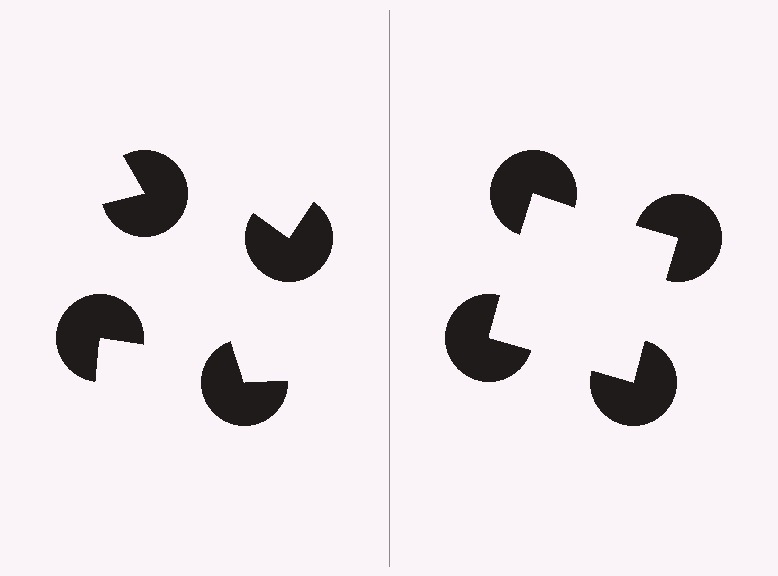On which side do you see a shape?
An illusory square appears on the right side. On the left side the wedge cuts are rotated, so no coherent shape forms.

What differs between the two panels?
The pac-man discs are positioned identically on both sides; only the wedge orientations differ. On the right they align to a square; on the left they are misaligned.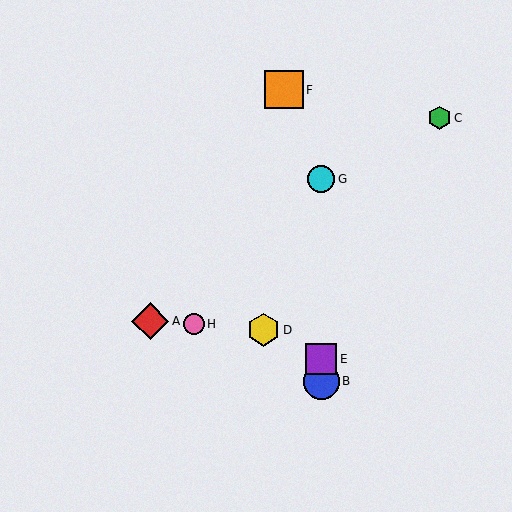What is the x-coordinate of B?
Object B is at x≈321.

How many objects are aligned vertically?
3 objects (B, E, G) are aligned vertically.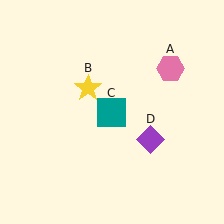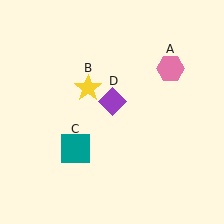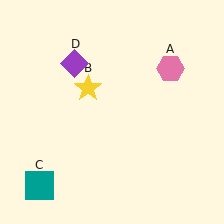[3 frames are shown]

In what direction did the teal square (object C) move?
The teal square (object C) moved down and to the left.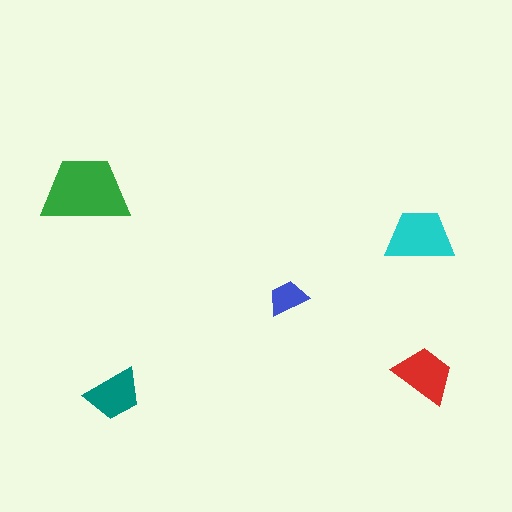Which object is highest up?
The green trapezoid is topmost.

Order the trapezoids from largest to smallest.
the green one, the cyan one, the red one, the teal one, the blue one.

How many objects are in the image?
There are 5 objects in the image.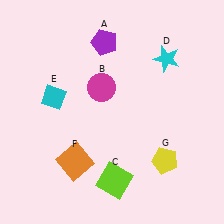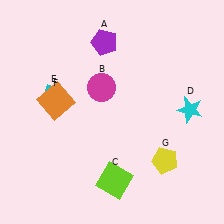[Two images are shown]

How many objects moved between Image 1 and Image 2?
2 objects moved between the two images.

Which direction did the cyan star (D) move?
The cyan star (D) moved down.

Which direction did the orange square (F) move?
The orange square (F) moved up.